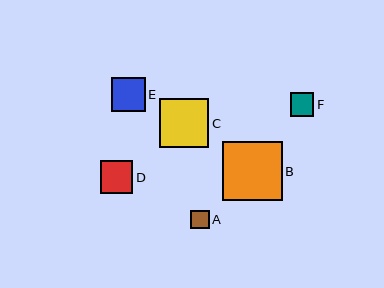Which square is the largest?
Square B is the largest with a size of approximately 60 pixels.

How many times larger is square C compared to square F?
Square C is approximately 2.1 times the size of square F.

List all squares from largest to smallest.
From largest to smallest: B, C, E, D, F, A.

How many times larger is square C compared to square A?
Square C is approximately 2.7 times the size of square A.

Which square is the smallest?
Square A is the smallest with a size of approximately 18 pixels.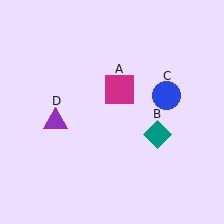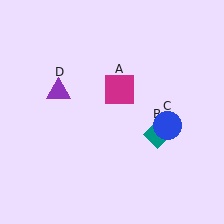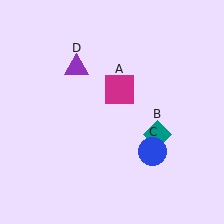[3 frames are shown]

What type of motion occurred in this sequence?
The blue circle (object C), purple triangle (object D) rotated clockwise around the center of the scene.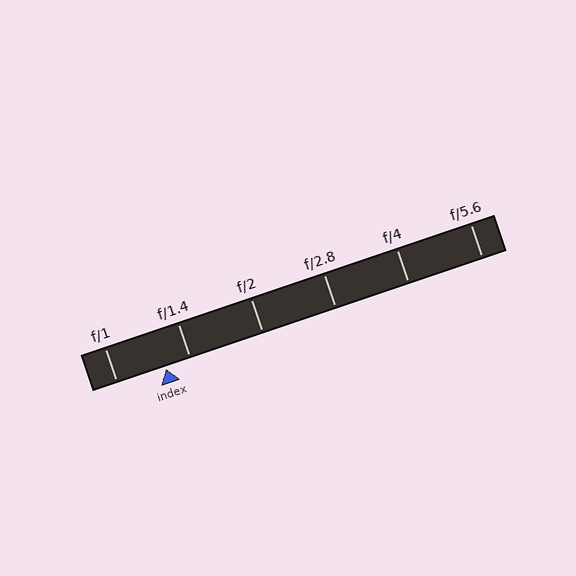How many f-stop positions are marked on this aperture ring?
There are 6 f-stop positions marked.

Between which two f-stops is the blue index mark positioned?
The index mark is between f/1 and f/1.4.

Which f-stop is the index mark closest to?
The index mark is closest to f/1.4.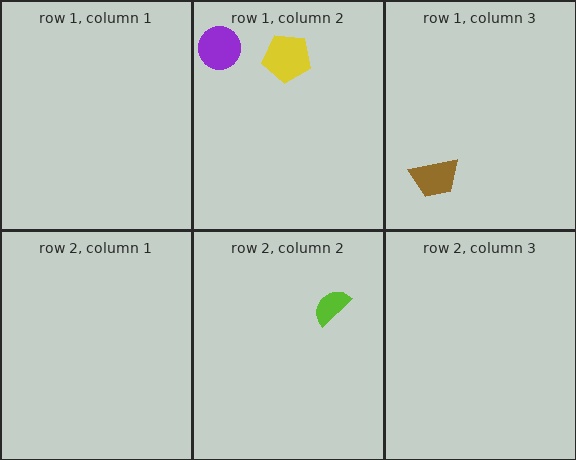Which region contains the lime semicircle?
The row 2, column 2 region.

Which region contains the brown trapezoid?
The row 1, column 3 region.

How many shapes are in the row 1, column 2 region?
2.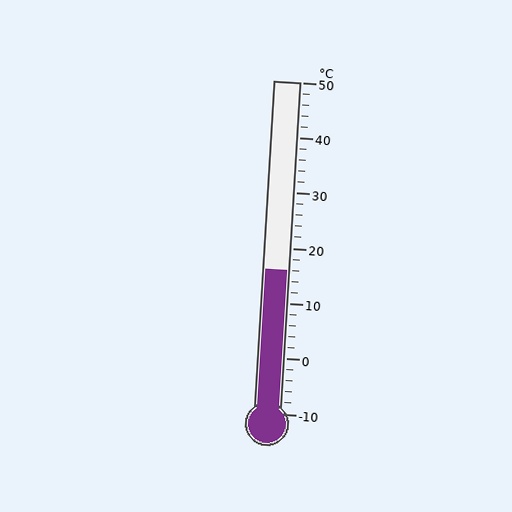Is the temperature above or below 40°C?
The temperature is below 40°C.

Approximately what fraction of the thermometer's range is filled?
The thermometer is filled to approximately 45% of its range.